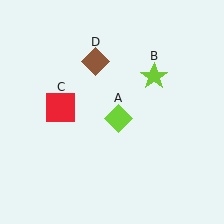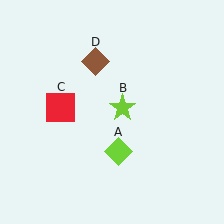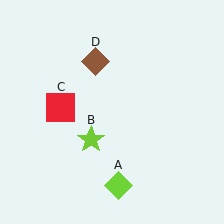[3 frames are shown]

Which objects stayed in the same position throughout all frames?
Red square (object C) and brown diamond (object D) remained stationary.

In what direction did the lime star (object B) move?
The lime star (object B) moved down and to the left.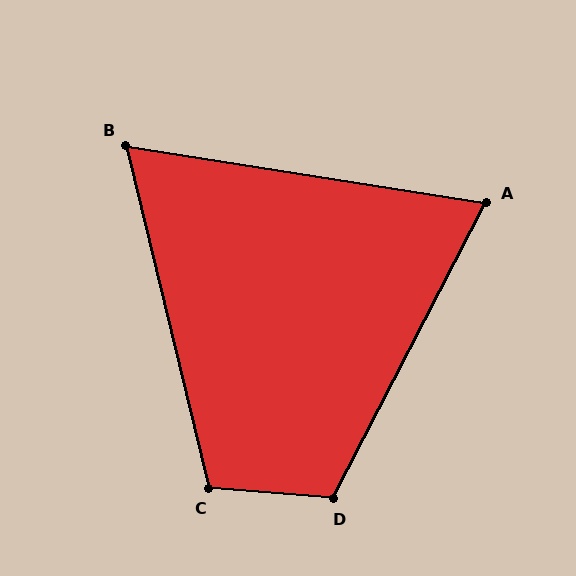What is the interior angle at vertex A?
Approximately 72 degrees (acute).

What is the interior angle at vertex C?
Approximately 108 degrees (obtuse).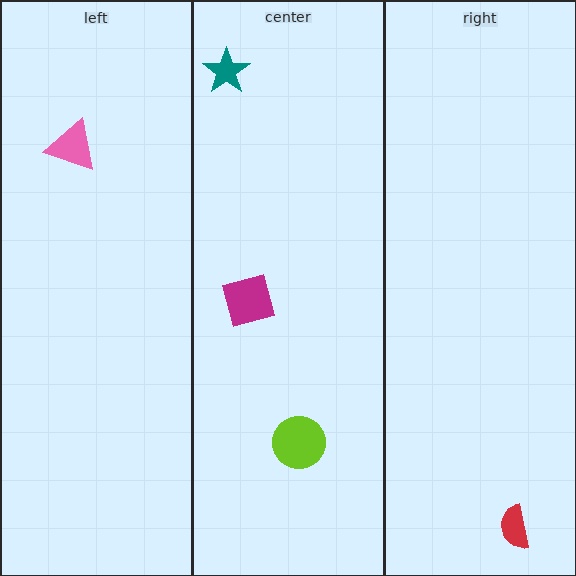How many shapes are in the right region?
1.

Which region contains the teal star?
The center region.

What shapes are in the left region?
The pink triangle.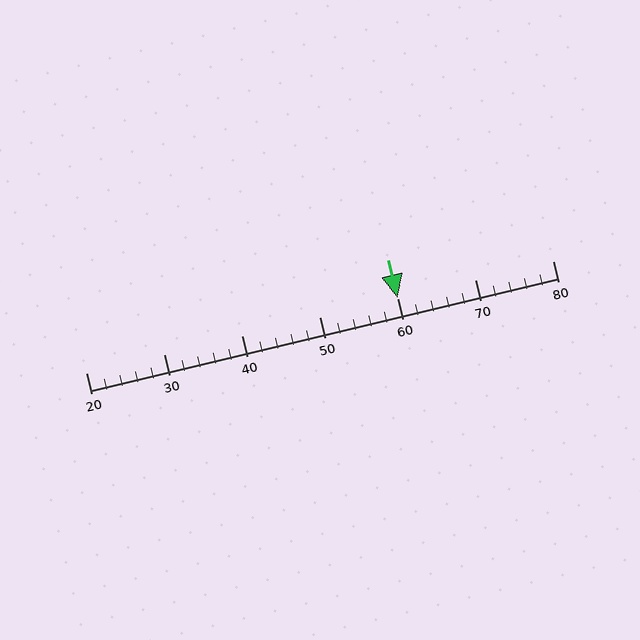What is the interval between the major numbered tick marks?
The major tick marks are spaced 10 units apart.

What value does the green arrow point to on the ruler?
The green arrow points to approximately 60.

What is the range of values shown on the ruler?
The ruler shows values from 20 to 80.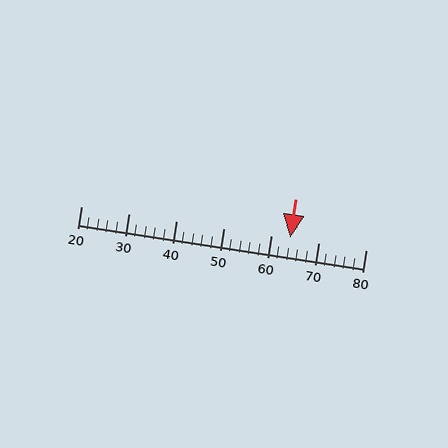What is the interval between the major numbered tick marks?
The major tick marks are spaced 10 units apart.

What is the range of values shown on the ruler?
The ruler shows values from 20 to 80.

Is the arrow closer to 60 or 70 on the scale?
The arrow is closer to 60.